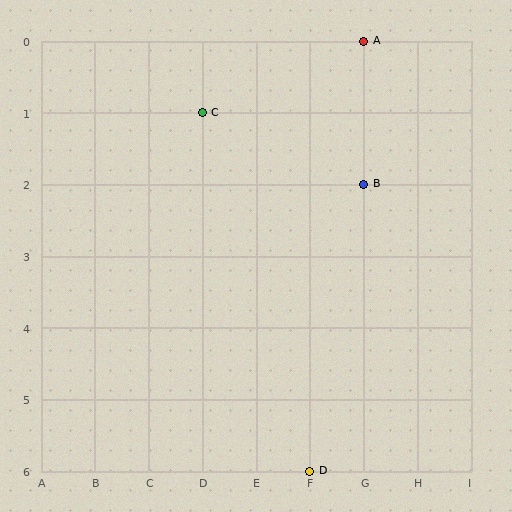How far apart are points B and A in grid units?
Points B and A are 2 rows apart.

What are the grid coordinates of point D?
Point D is at grid coordinates (F, 6).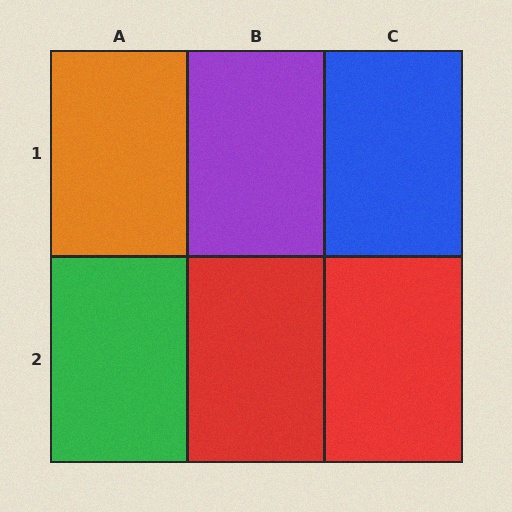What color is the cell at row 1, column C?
Blue.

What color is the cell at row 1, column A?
Orange.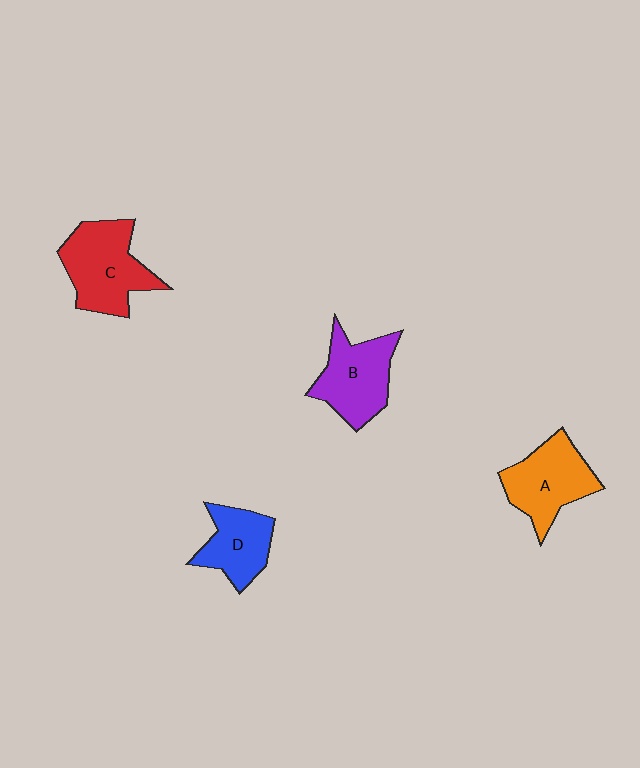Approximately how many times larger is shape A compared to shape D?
Approximately 1.3 times.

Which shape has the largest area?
Shape C (red).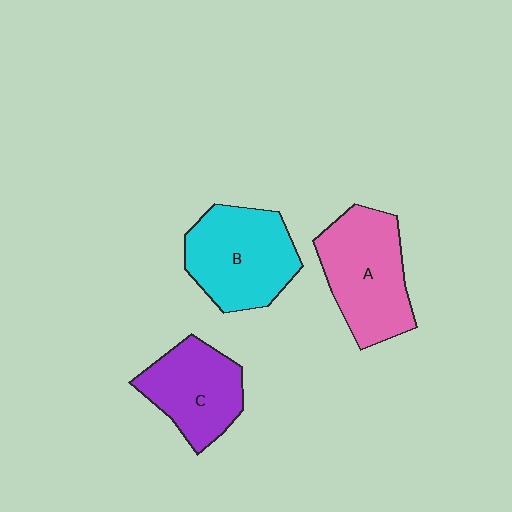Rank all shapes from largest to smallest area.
From largest to smallest: A (pink), B (cyan), C (purple).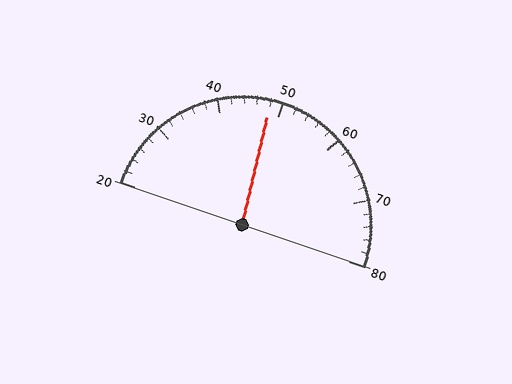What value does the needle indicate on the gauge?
The needle indicates approximately 48.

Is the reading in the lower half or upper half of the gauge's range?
The reading is in the lower half of the range (20 to 80).